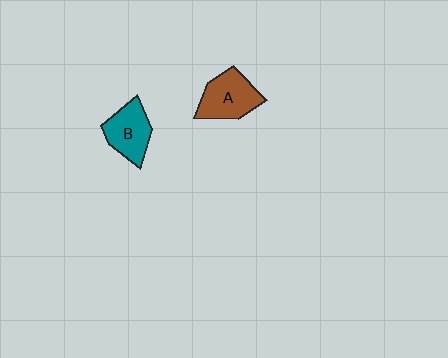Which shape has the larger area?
Shape A (brown).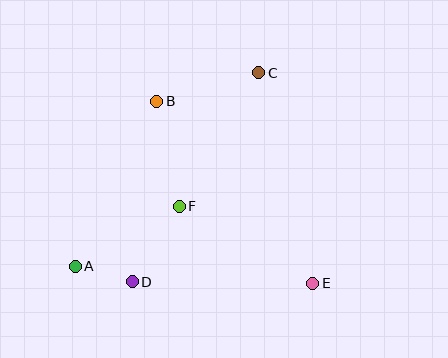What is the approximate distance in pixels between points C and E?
The distance between C and E is approximately 217 pixels.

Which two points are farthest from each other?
Points A and C are farthest from each other.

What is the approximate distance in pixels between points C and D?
The distance between C and D is approximately 244 pixels.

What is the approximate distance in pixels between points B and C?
The distance between B and C is approximately 106 pixels.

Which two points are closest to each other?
Points A and D are closest to each other.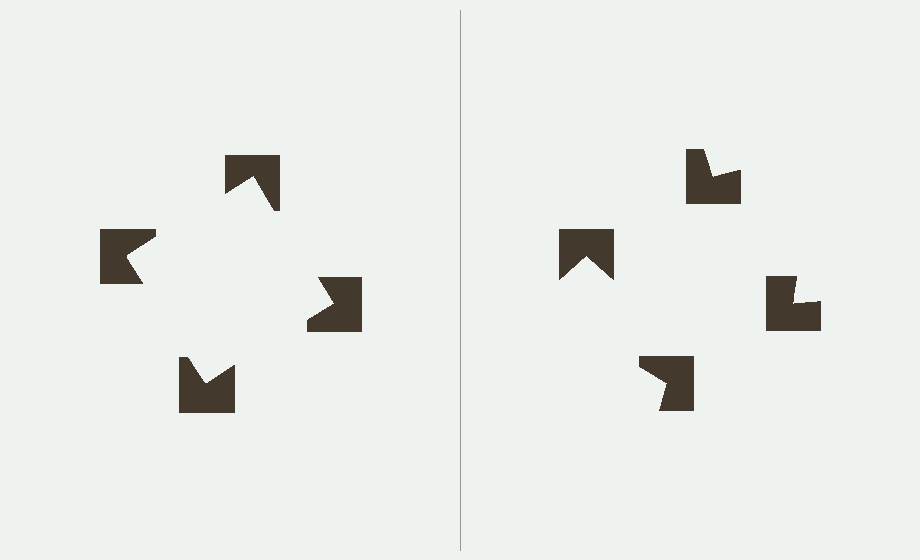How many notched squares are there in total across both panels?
8 — 4 on each side.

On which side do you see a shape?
An illusory square appears on the left side. On the right side the wedge cuts are rotated, so no coherent shape forms.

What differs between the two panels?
The notched squares are positioned identically on both sides; only the wedge orientations differ. On the left they align to a square; on the right they are misaligned.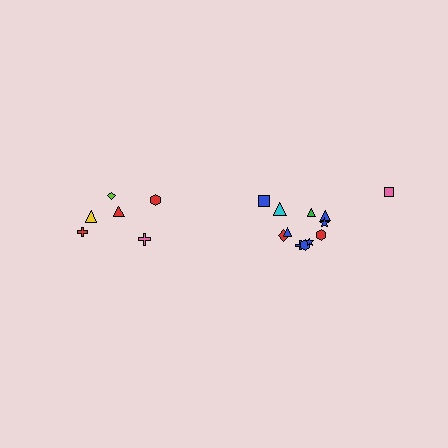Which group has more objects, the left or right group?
The right group.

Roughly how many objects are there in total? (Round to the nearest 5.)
Roughly 20 objects in total.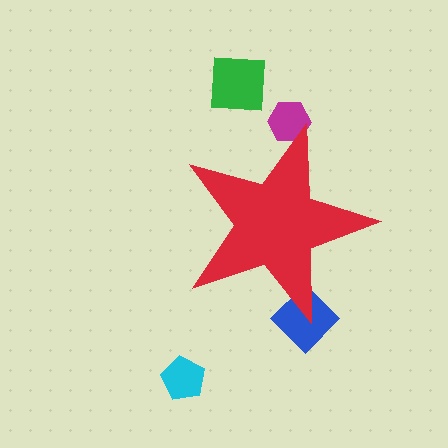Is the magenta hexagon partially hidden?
Yes, the magenta hexagon is partially hidden behind the red star.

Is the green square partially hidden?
No, the green square is fully visible.